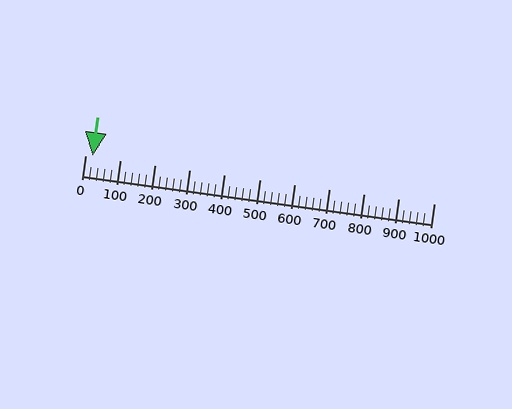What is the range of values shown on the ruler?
The ruler shows values from 0 to 1000.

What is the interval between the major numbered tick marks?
The major tick marks are spaced 100 units apart.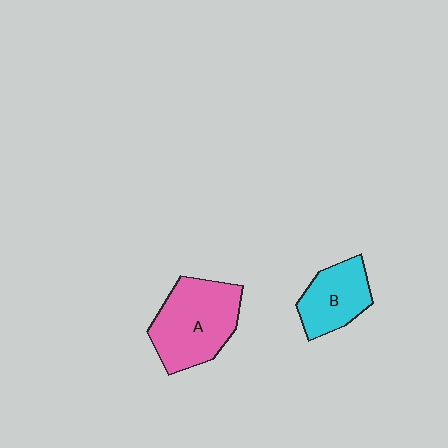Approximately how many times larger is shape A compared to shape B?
Approximately 1.6 times.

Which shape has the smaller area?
Shape B (cyan).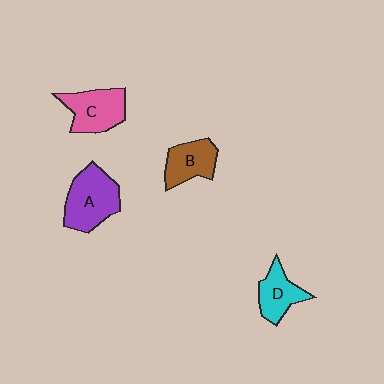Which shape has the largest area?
Shape A (purple).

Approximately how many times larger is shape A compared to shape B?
Approximately 1.5 times.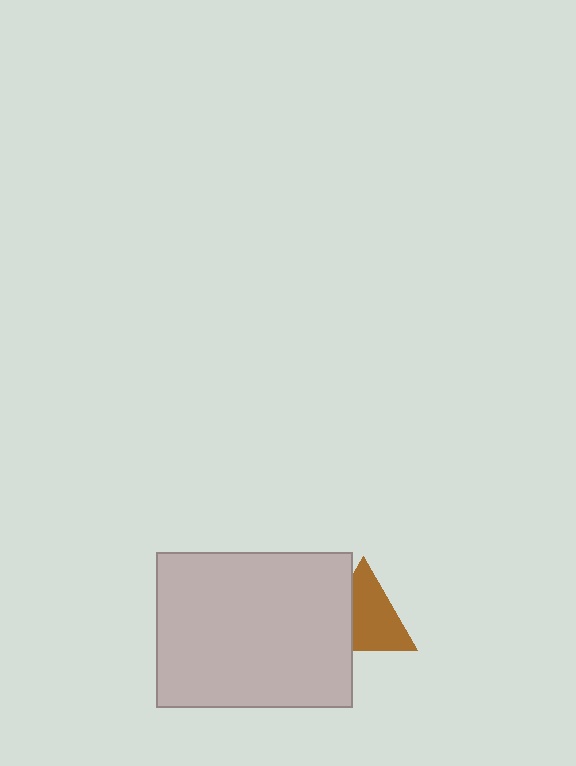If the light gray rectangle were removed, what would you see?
You would see the complete brown triangle.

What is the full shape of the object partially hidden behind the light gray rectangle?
The partially hidden object is a brown triangle.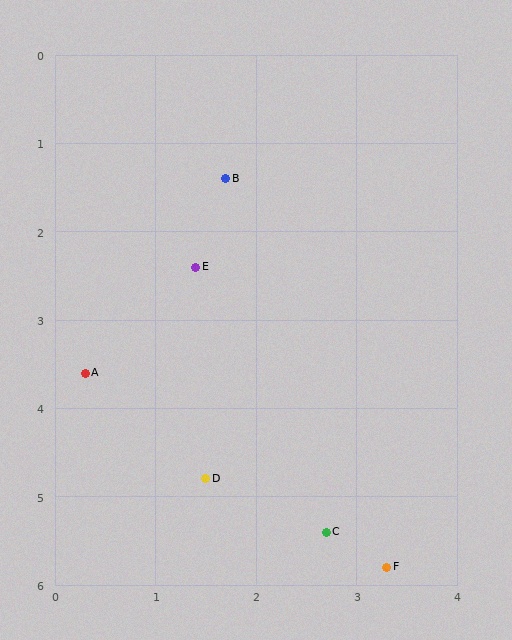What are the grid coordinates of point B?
Point B is at approximately (1.7, 1.4).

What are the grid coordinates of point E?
Point E is at approximately (1.4, 2.4).